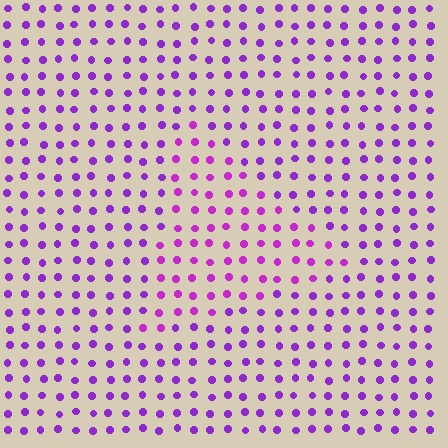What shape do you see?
I see a triangle.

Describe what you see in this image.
The image is filled with small purple elements in a uniform arrangement. A triangle-shaped region is visible where the elements are tinted to a slightly different hue, forming a subtle color boundary.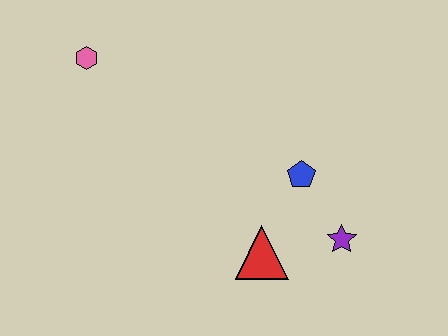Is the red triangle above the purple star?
No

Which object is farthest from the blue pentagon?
The pink hexagon is farthest from the blue pentagon.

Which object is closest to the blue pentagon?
The purple star is closest to the blue pentagon.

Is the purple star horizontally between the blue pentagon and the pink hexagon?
No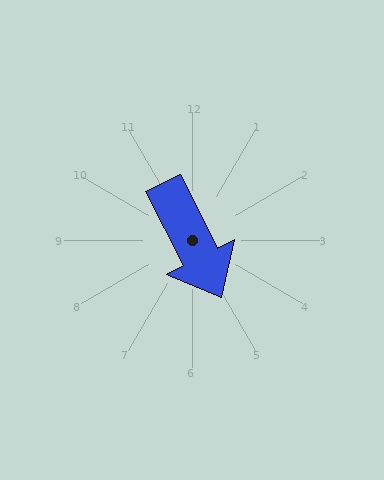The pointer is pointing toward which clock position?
Roughly 5 o'clock.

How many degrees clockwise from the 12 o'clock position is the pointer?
Approximately 153 degrees.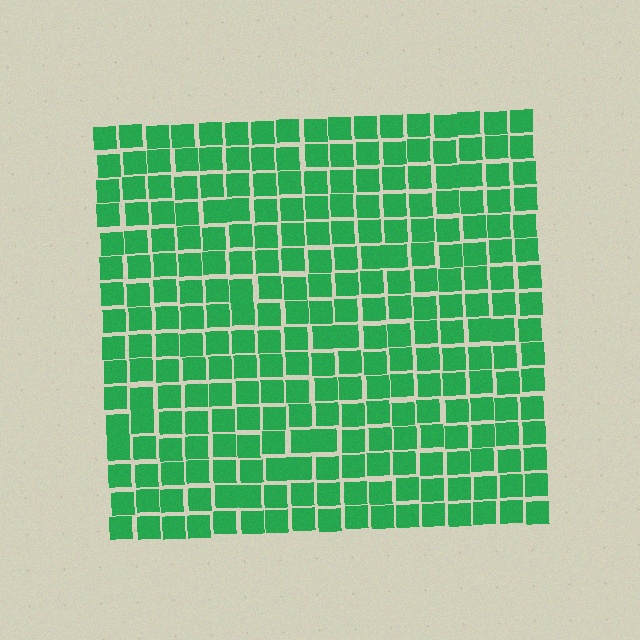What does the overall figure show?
The overall figure shows a square.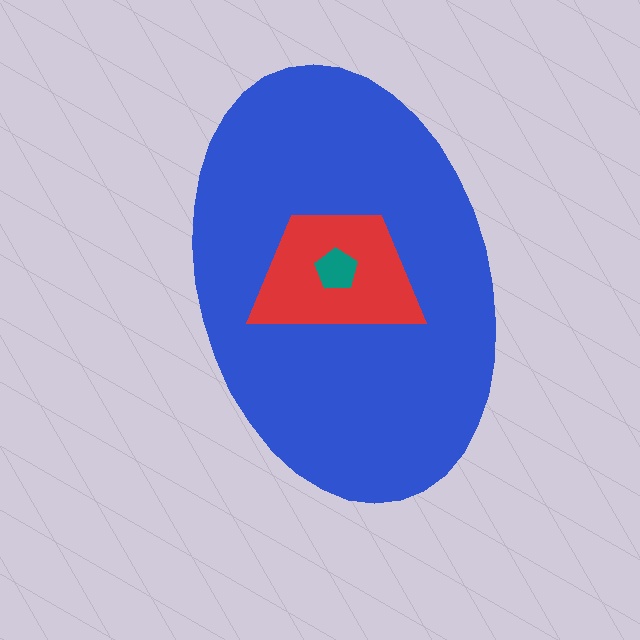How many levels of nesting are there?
3.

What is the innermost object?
The teal pentagon.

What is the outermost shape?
The blue ellipse.